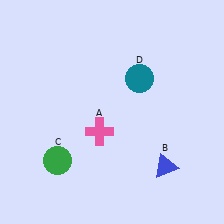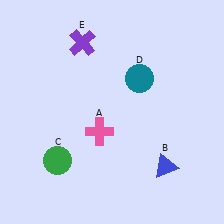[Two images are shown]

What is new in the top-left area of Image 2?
A purple cross (E) was added in the top-left area of Image 2.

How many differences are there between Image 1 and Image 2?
There is 1 difference between the two images.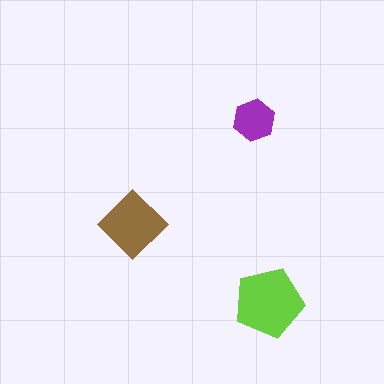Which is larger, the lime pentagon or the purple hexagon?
The lime pentagon.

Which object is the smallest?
The purple hexagon.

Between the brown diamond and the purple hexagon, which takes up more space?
The brown diamond.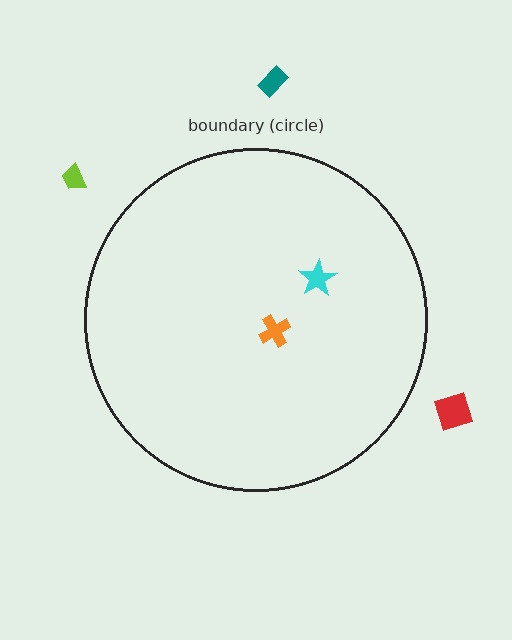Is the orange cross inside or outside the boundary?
Inside.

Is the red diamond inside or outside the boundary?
Outside.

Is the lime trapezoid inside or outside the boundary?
Outside.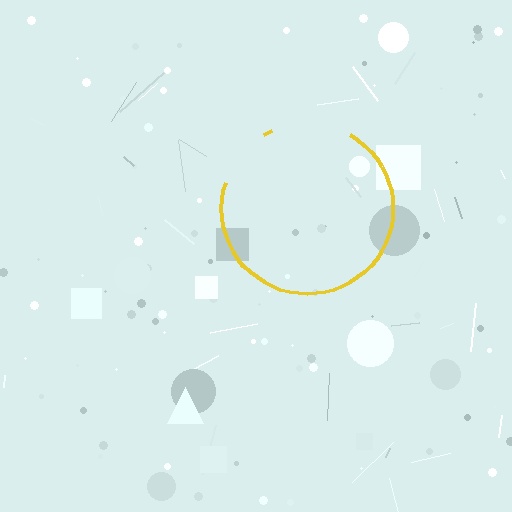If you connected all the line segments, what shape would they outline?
They would outline a circle.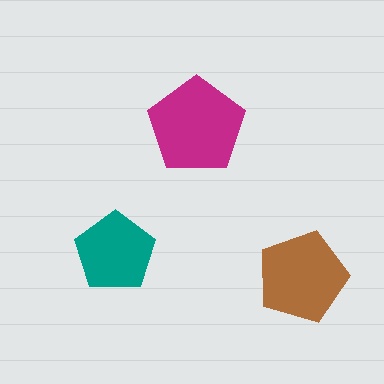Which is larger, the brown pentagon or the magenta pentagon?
The magenta one.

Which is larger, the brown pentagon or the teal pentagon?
The brown one.